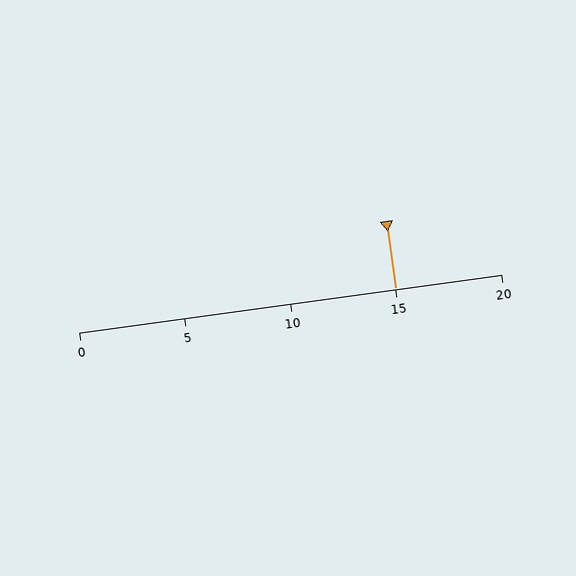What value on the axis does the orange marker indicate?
The marker indicates approximately 15.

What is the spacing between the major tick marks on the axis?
The major ticks are spaced 5 apart.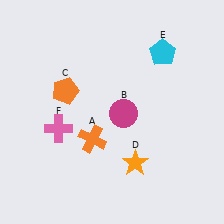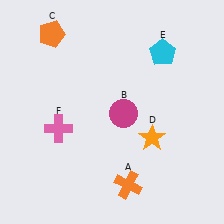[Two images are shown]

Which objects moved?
The objects that moved are: the orange cross (A), the orange pentagon (C), the orange star (D).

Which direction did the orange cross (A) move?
The orange cross (A) moved down.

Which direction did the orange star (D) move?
The orange star (D) moved up.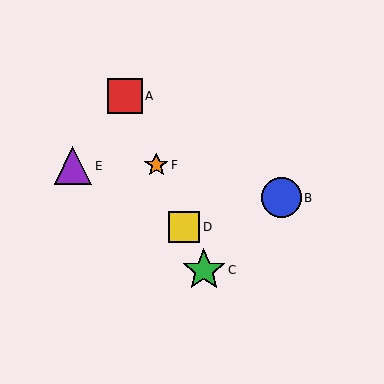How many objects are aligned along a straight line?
4 objects (A, C, D, F) are aligned along a straight line.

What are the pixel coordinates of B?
Object B is at (281, 198).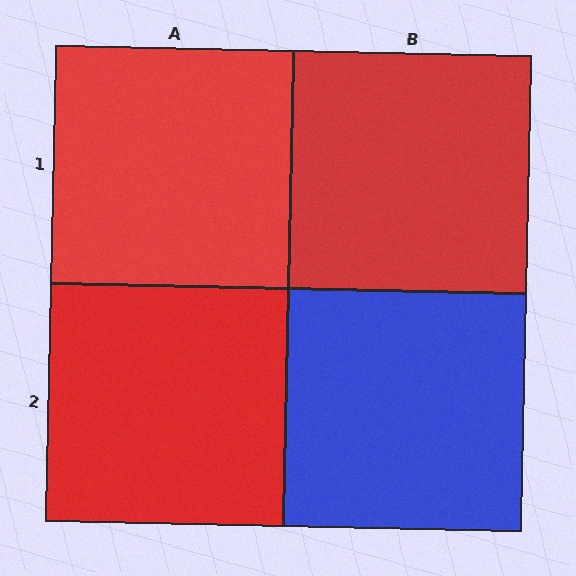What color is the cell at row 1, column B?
Red.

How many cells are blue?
1 cell is blue.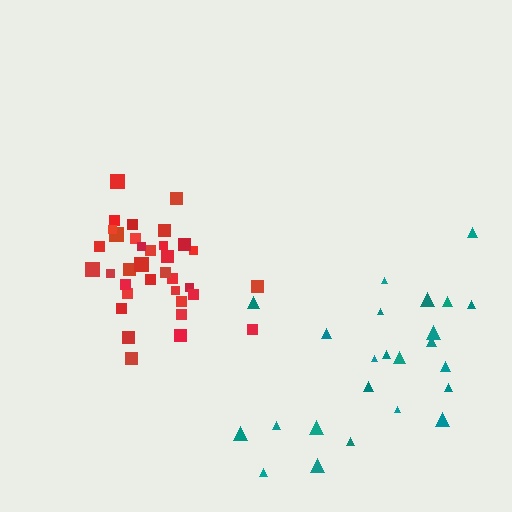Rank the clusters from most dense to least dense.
red, teal.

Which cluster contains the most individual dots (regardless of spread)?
Red (35).